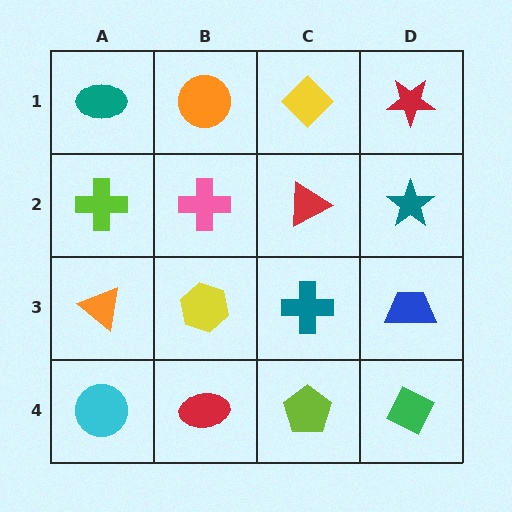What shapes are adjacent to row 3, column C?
A red triangle (row 2, column C), a lime pentagon (row 4, column C), a yellow hexagon (row 3, column B), a blue trapezoid (row 3, column D).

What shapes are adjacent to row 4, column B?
A yellow hexagon (row 3, column B), a cyan circle (row 4, column A), a lime pentagon (row 4, column C).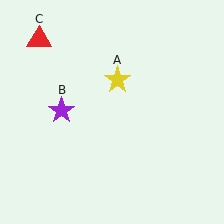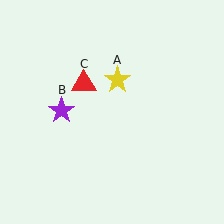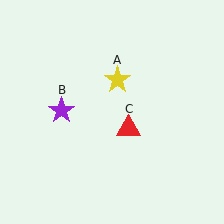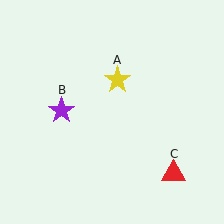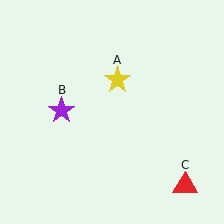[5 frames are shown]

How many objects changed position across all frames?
1 object changed position: red triangle (object C).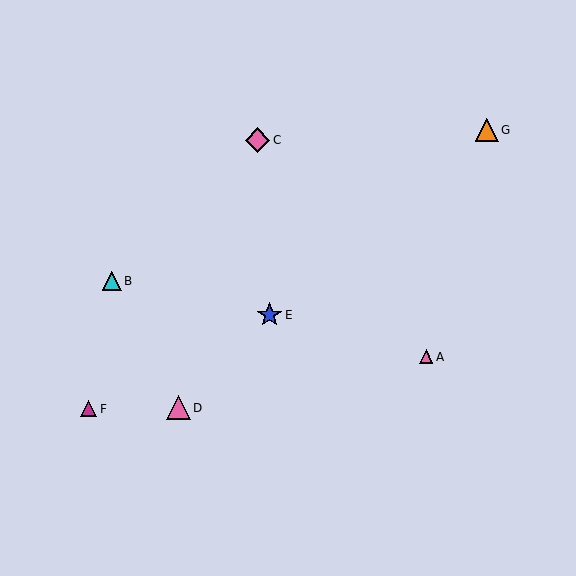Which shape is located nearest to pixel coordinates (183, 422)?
The pink triangle (labeled D) at (178, 408) is nearest to that location.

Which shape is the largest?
The blue star (labeled E) is the largest.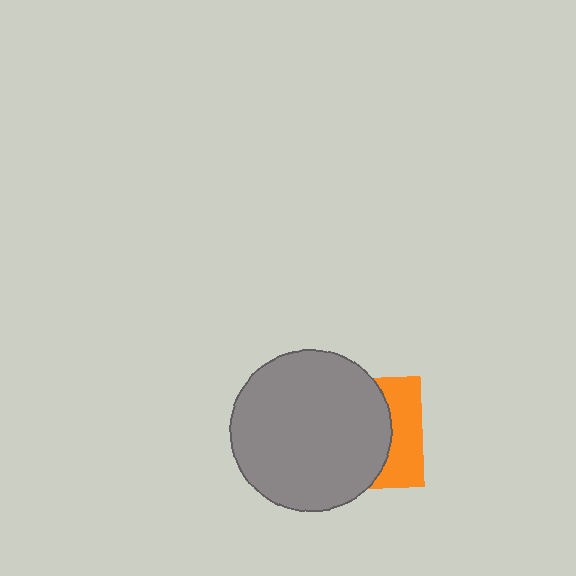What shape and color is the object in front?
The object in front is a gray circle.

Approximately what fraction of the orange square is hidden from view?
Roughly 67% of the orange square is hidden behind the gray circle.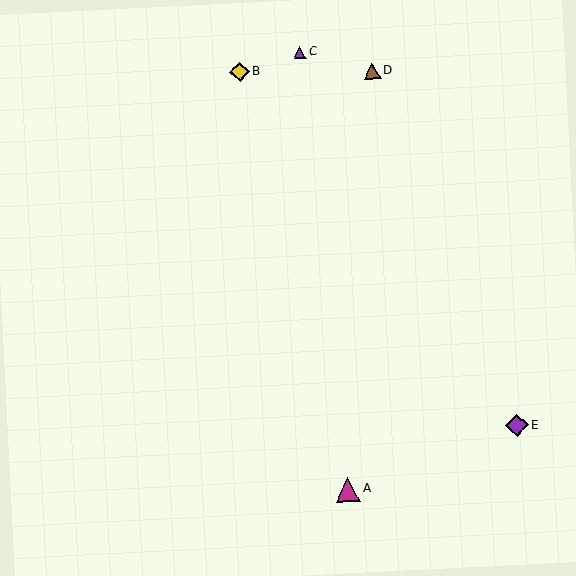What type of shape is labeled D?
Shape D is a brown triangle.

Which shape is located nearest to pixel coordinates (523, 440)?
The purple diamond (labeled E) at (517, 425) is nearest to that location.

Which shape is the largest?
The magenta triangle (labeled A) is the largest.